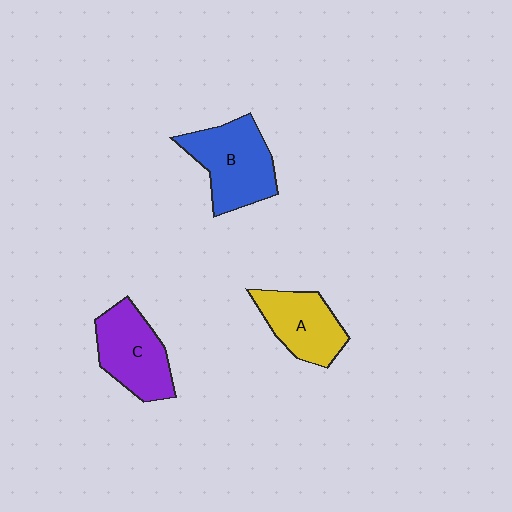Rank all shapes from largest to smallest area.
From largest to smallest: B (blue), C (purple), A (yellow).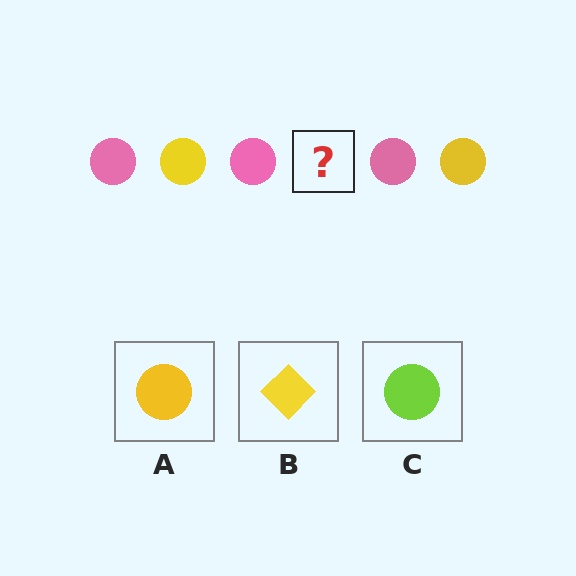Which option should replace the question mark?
Option A.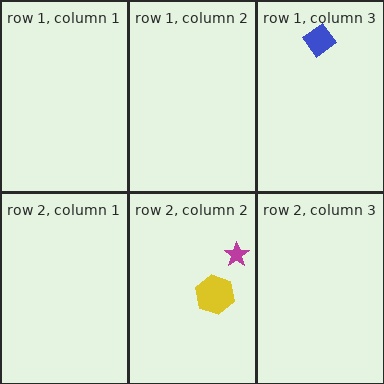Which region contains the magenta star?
The row 2, column 2 region.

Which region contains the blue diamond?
The row 1, column 3 region.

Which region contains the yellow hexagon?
The row 2, column 2 region.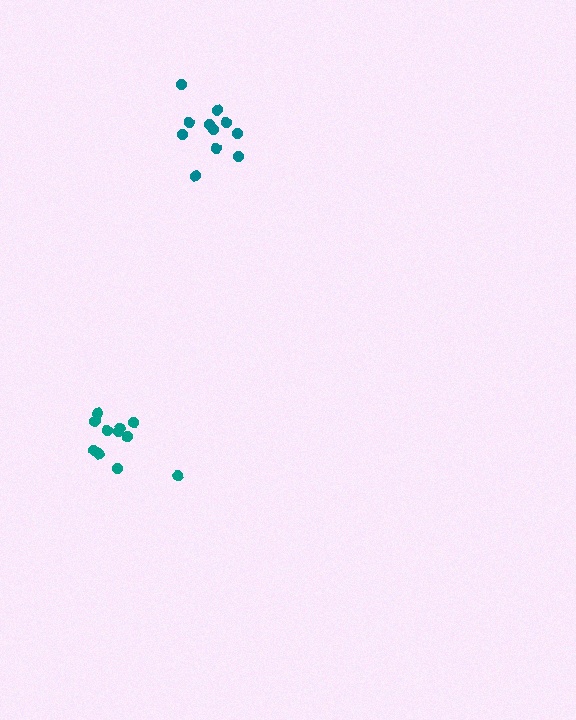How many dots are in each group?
Group 1: 11 dots, Group 2: 11 dots (22 total).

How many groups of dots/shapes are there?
There are 2 groups.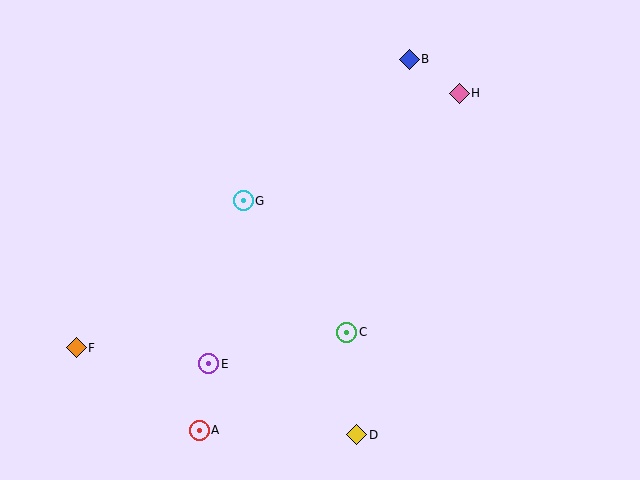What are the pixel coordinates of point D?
Point D is at (357, 435).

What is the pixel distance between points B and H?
The distance between B and H is 60 pixels.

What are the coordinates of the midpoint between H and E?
The midpoint between H and E is at (334, 228).